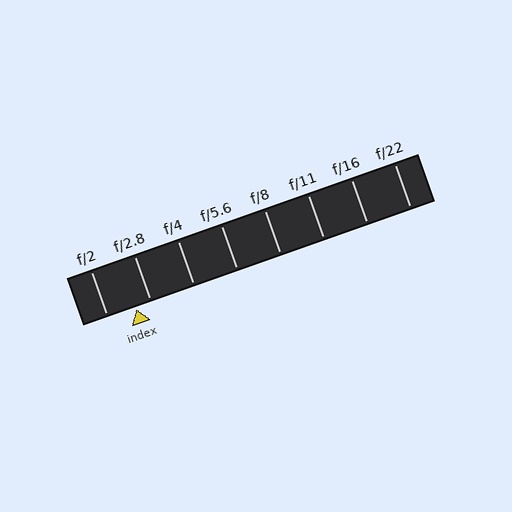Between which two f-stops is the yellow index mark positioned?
The index mark is between f/2 and f/2.8.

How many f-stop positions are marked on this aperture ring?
There are 8 f-stop positions marked.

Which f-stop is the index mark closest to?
The index mark is closest to f/2.8.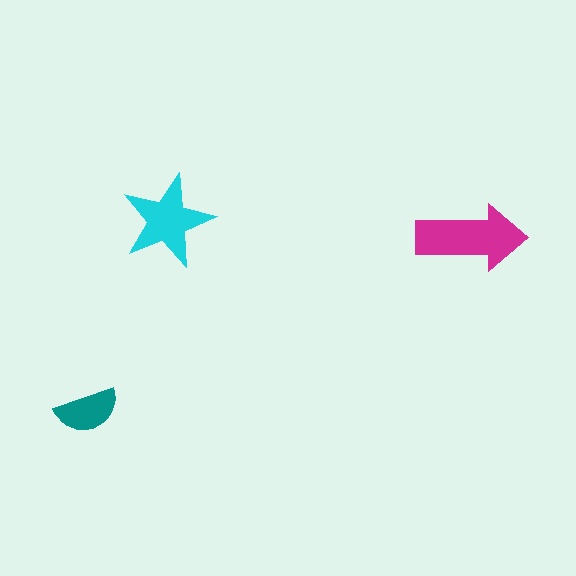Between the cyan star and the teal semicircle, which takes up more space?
The cyan star.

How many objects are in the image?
There are 3 objects in the image.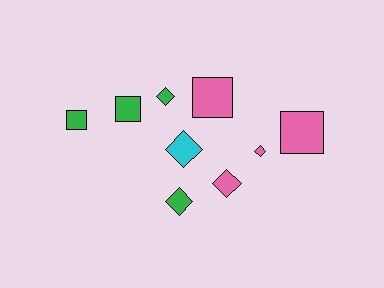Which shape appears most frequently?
Diamond, with 5 objects.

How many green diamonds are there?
There are 2 green diamonds.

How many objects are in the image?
There are 9 objects.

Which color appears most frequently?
Green, with 4 objects.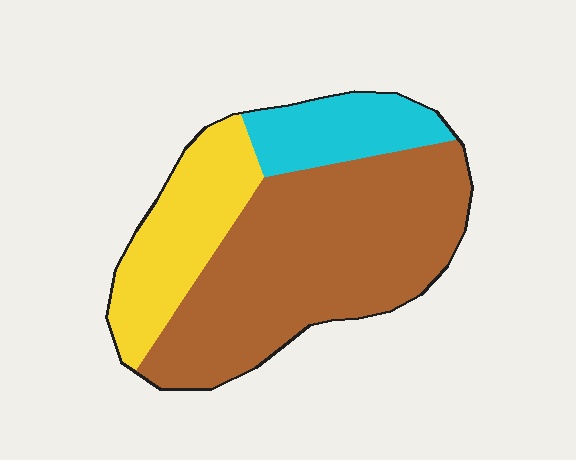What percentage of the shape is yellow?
Yellow covers around 25% of the shape.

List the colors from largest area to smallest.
From largest to smallest: brown, yellow, cyan.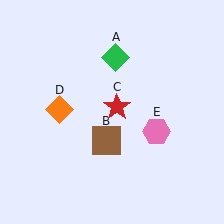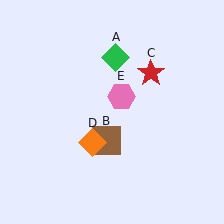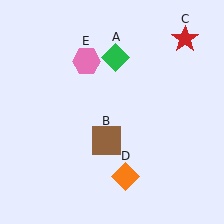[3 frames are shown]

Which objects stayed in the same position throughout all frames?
Green diamond (object A) and brown square (object B) remained stationary.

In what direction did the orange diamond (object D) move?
The orange diamond (object D) moved down and to the right.